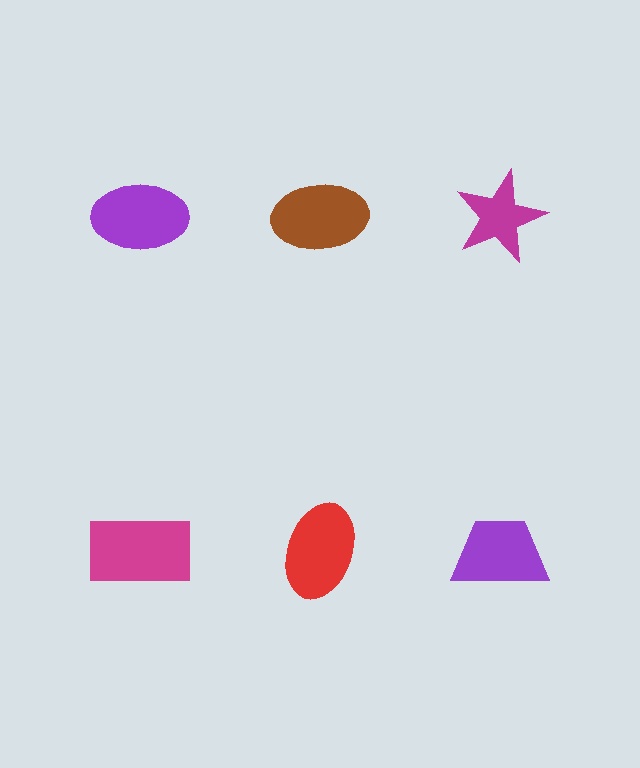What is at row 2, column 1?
A magenta rectangle.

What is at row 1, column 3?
A magenta star.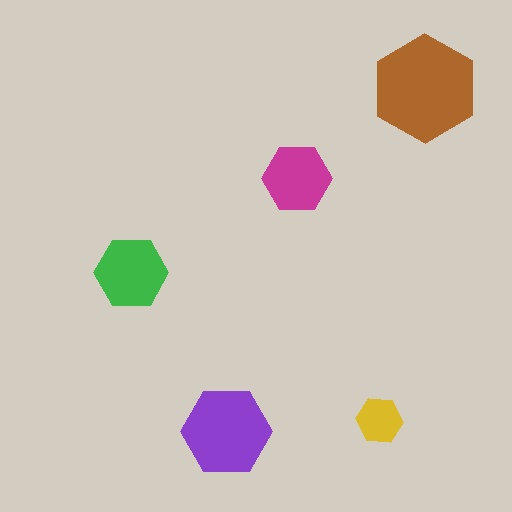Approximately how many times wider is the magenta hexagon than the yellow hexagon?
About 1.5 times wider.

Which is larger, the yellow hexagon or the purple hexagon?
The purple one.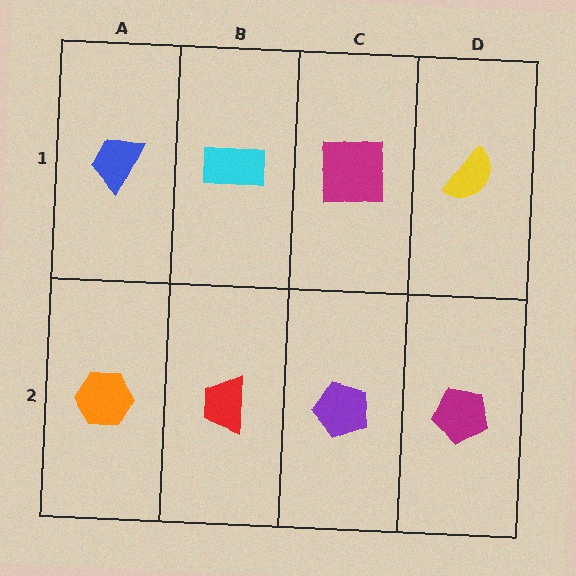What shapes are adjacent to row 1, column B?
A red trapezoid (row 2, column B), a blue trapezoid (row 1, column A), a magenta square (row 1, column C).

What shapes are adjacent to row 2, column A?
A blue trapezoid (row 1, column A), a red trapezoid (row 2, column B).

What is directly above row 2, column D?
A yellow semicircle.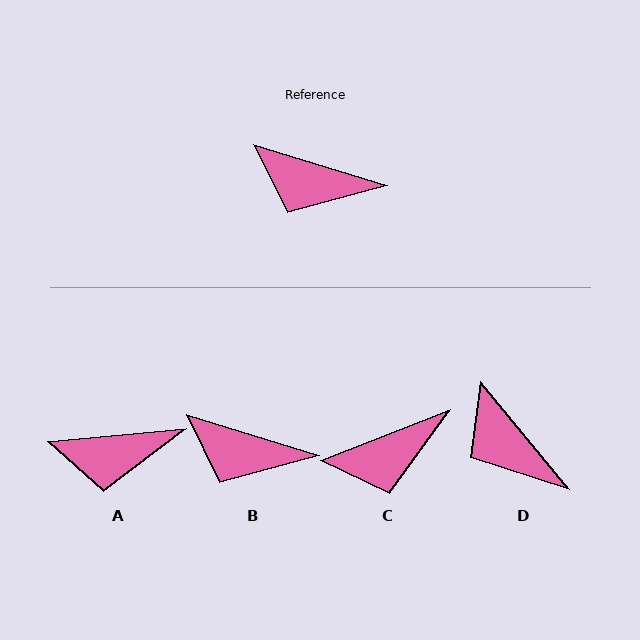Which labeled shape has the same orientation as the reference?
B.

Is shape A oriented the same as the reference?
No, it is off by about 23 degrees.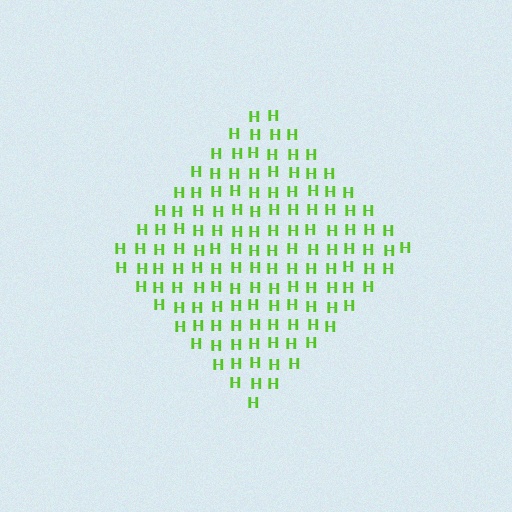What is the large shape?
The large shape is a diamond.